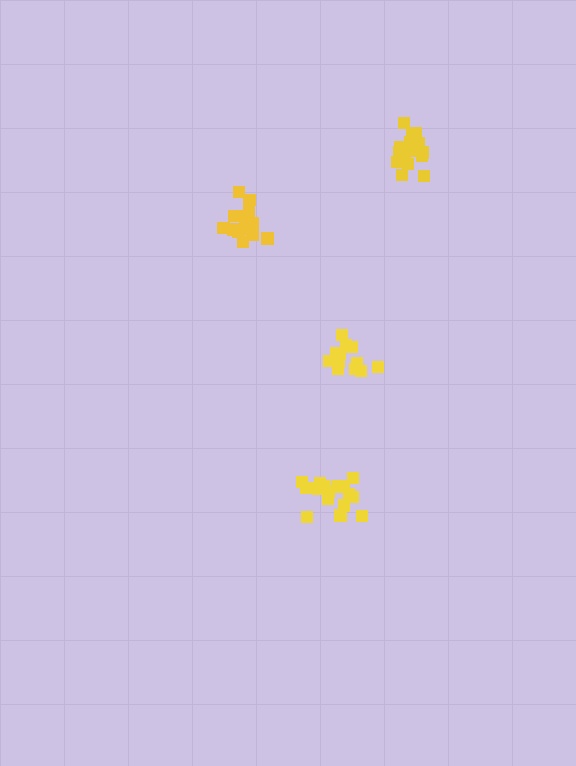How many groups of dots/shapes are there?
There are 4 groups.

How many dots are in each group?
Group 1: 16 dots, Group 2: 15 dots, Group 3: 13 dots, Group 4: 16 dots (60 total).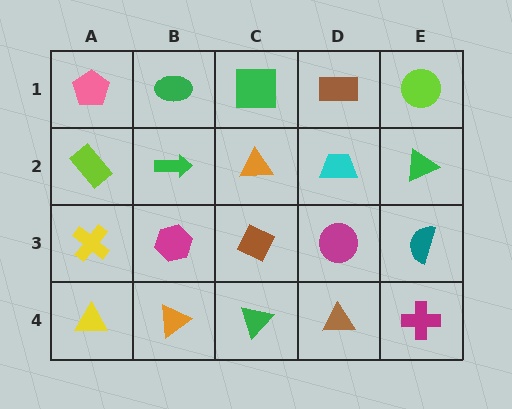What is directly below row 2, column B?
A magenta hexagon.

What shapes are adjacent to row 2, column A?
A pink pentagon (row 1, column A), a yellow cross (row 3, column A), a green arrow (row 2, column B).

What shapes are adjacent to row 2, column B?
A green ellipse (row 1, column B), a magenta hexagon (row 3, column B), a lime rectangle (row 2, column A), an orange triangle (row 2, column C).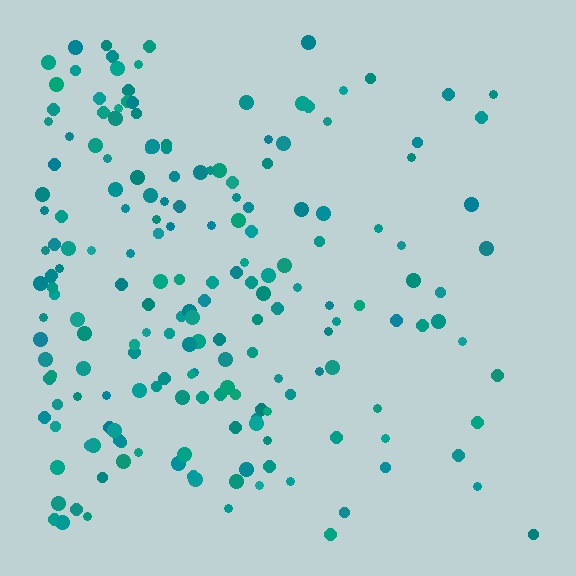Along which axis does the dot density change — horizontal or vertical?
Horizontal.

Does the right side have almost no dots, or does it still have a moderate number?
Still a moderate number, just noticeably fewer than the left.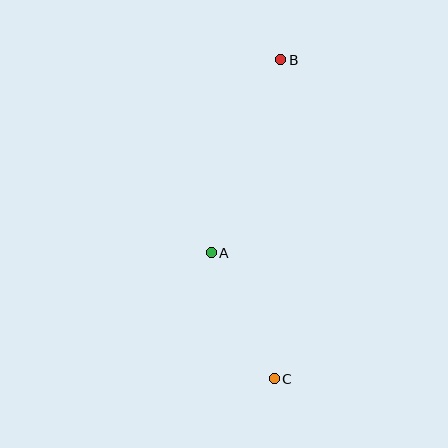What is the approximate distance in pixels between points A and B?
The distance between A and B is approximately 205 pixels.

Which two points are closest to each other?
Points A and C are closest to each other.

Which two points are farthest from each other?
Points B and C are farthest from each other.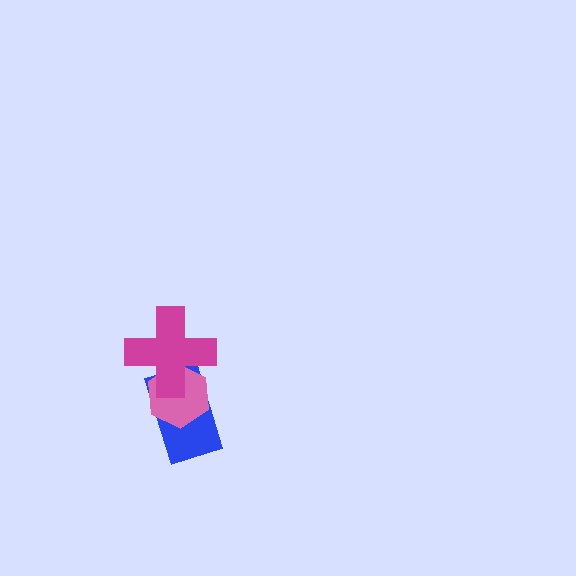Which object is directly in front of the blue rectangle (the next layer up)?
The pink hexagon is directly in front of the blue rectangle.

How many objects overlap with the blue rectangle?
2 objects overlap with the blue rectangle.